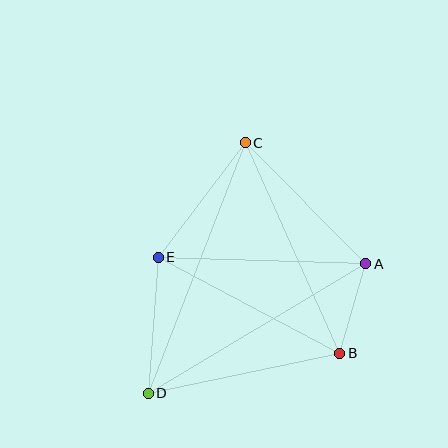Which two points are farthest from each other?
Points C and D are farthest from each other.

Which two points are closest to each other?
Points A and B are closest to each other.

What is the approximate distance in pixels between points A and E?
The distance between A and E is approximately 208 pixels.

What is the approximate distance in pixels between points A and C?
The distance between A and C is approximately 171 pixels.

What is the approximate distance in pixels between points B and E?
The distance between B and E is approximately 205 pixels.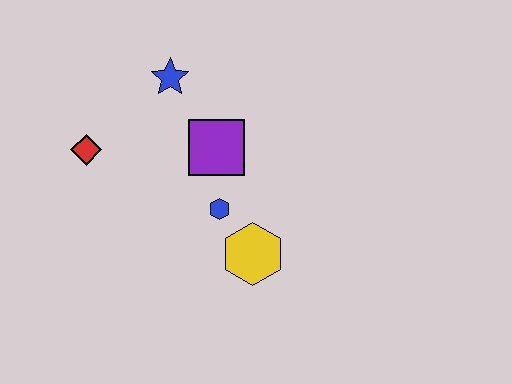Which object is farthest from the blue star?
The yellow hexagon is farthest from the blue star.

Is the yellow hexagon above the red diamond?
No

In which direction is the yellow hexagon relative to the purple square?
The yellow hexagon is below the purple square.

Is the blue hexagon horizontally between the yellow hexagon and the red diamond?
Yes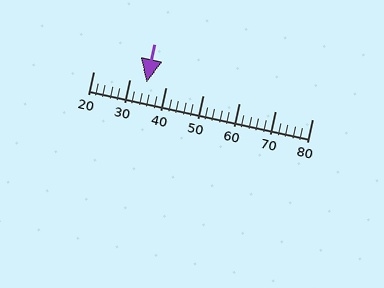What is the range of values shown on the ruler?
The ruler shows values from 20 to 80.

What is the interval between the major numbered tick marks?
The major tick marks are spaced 10 units apart.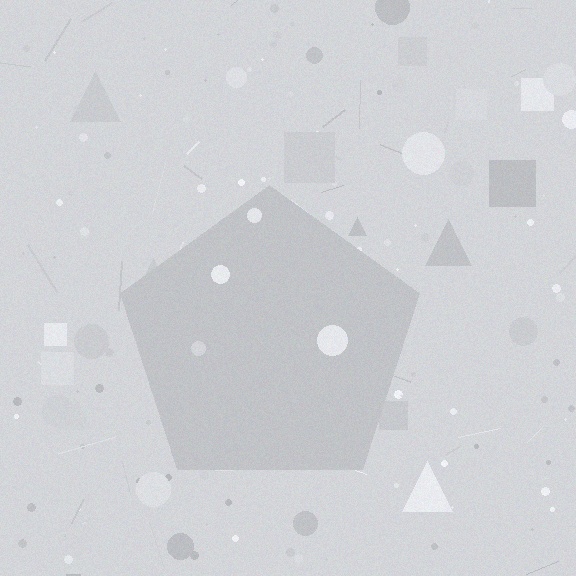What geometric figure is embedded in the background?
A pentagon is embedded in the background.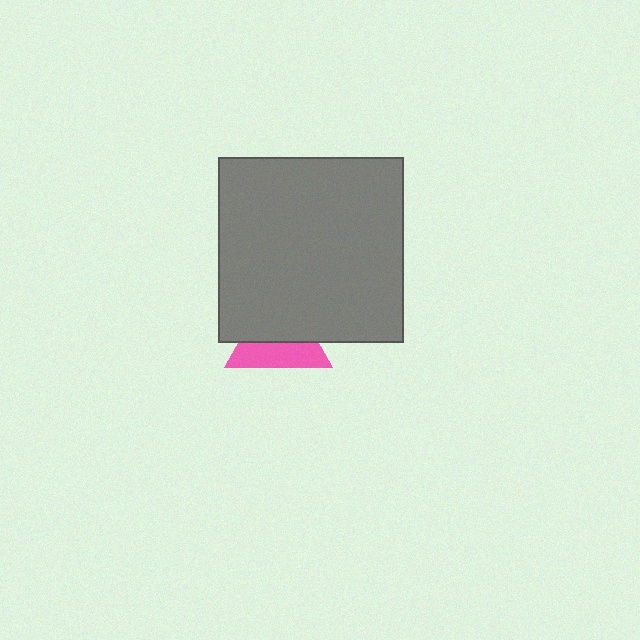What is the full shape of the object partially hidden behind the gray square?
The partially hidden object is a pink triangle.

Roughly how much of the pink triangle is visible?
A small part of it is visible (roughly 44%).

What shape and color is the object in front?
The object in front is a gray square.